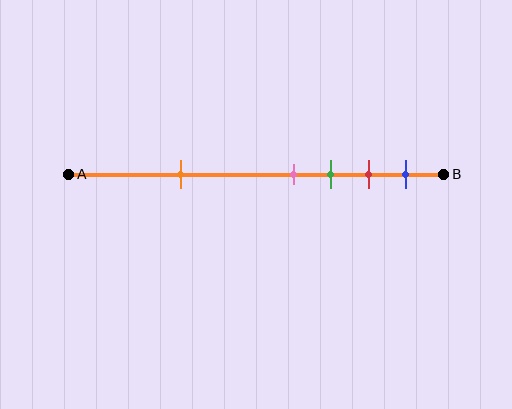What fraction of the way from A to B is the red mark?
The red mark is approximately 80% (0.8) of the way from A to B.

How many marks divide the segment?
There are 5 marks dividing the segment.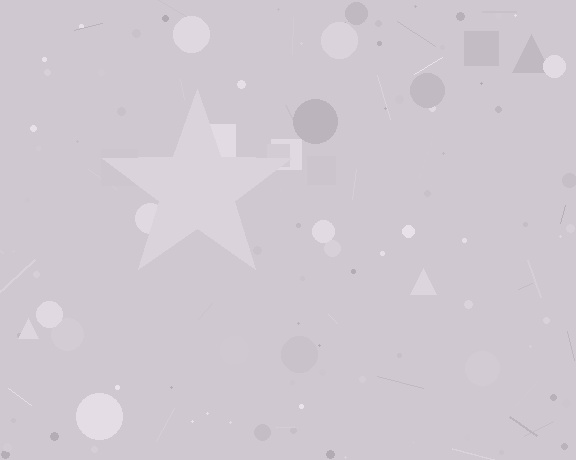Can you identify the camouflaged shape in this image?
The camouflaged shape is a star.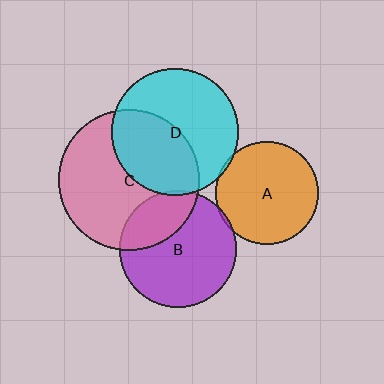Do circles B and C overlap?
Yes.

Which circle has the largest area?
Circle C (pink).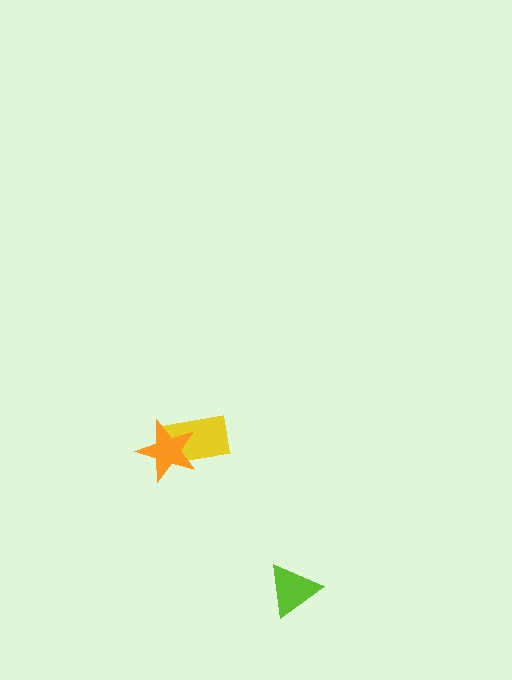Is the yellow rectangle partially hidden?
Yes, it is partially covered by another shape.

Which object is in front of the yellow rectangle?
The orange star is in front of the yellow rectangle.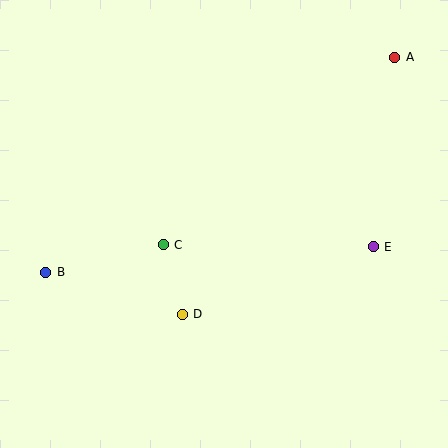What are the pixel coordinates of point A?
Point A is at (395, 57).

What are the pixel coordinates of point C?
Point C is at (163, 245).